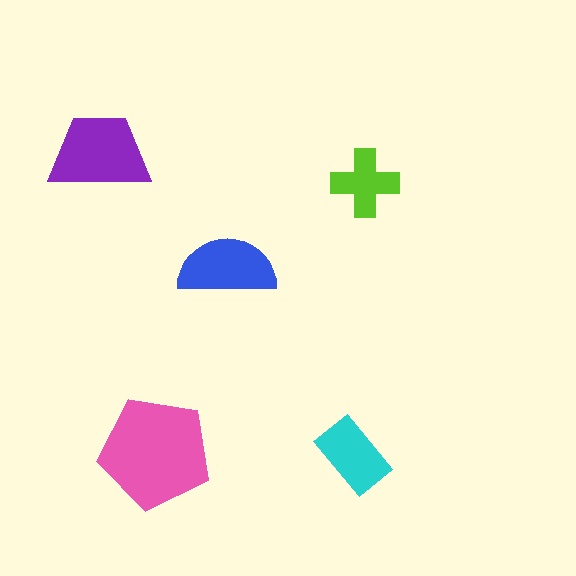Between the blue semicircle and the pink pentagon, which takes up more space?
The pink pentagon.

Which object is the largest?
The pink pentagon.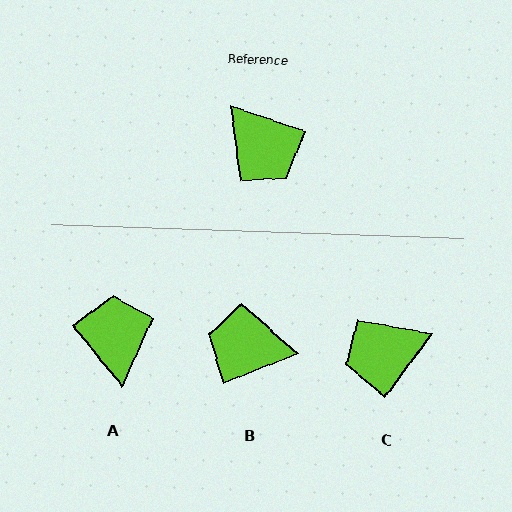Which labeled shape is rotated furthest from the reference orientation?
A, about 148 degrees away.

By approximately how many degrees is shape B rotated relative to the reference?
Approximately 140 degrees clockwise.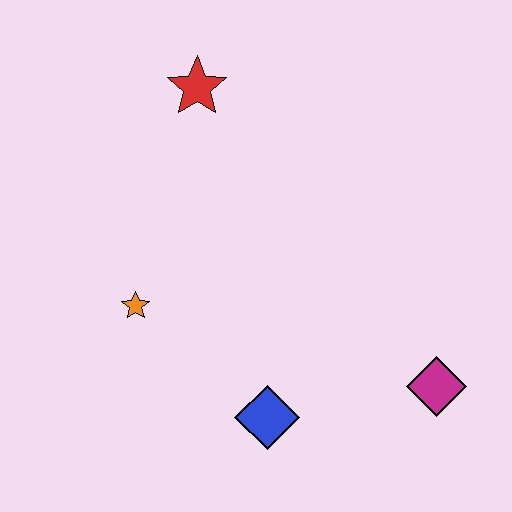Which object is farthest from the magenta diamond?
The red star is farthest from the magenta diamond.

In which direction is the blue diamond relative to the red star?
The blue diamond is below the red star.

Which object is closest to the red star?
The orange star is closest to the red star.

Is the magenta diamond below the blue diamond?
No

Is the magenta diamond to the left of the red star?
No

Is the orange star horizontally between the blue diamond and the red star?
No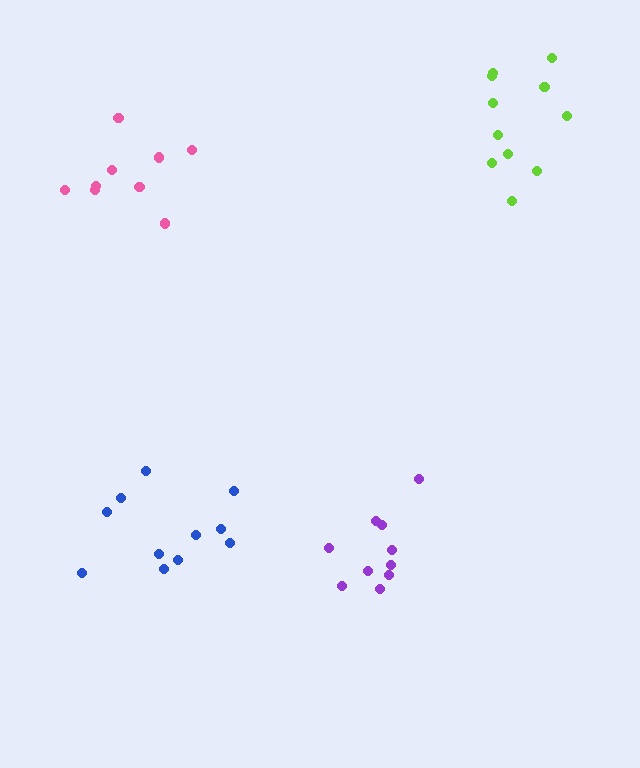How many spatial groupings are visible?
There are 4 spatial groupings.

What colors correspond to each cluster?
The clusters are colored: purple, blue, lime, pink.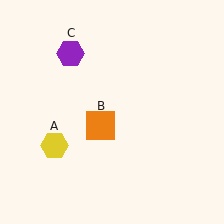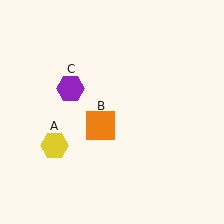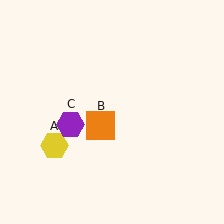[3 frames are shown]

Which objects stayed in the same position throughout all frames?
Yellow hexagon (object A) and orange square (object B) remained stationary.